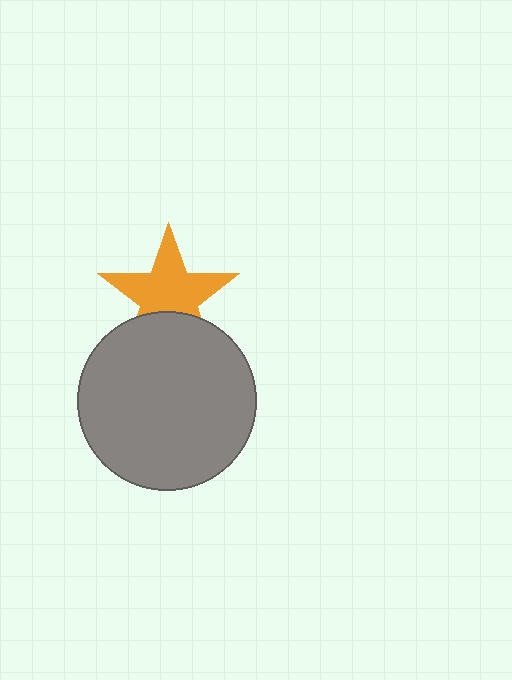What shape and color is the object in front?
The object in front is a gray circle.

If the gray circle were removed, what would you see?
You would see the complete orange star.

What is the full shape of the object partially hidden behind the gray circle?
The partially hidden object is an orange star.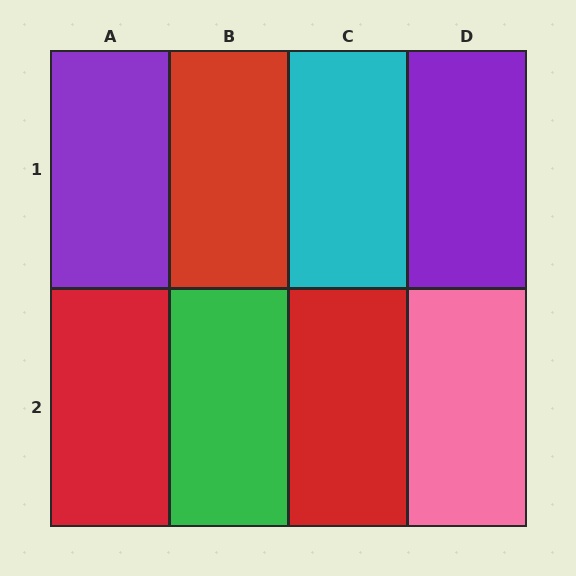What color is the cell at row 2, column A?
Red.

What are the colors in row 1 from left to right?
Purple, red, cyan, purple.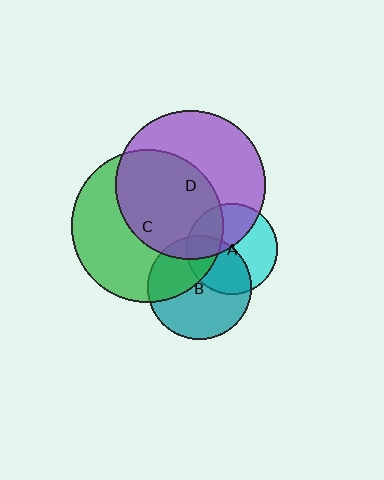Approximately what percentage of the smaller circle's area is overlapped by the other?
Approximately 15%.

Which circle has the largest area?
Circle C (green).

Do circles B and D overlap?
Yes.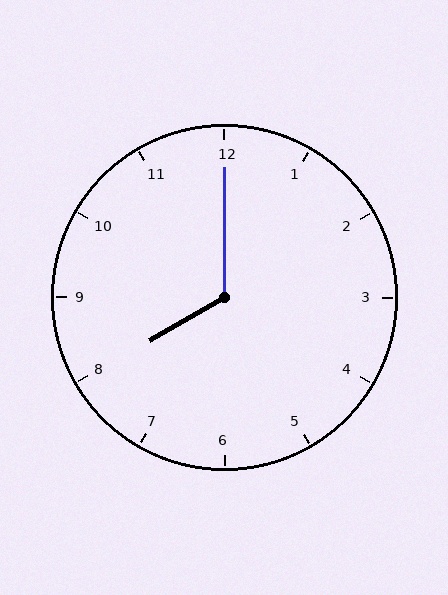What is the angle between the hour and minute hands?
Approximately 120 degrees.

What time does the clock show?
8:00.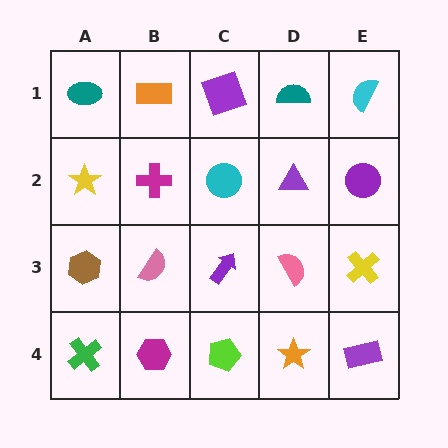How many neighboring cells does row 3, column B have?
4.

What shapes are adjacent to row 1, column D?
A purple triangle (row 2, column D), a purple square (row 1, column C), a cyan semicircle (row 1, column E).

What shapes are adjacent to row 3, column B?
A magenta cross (row 2, column B), a magenta hexagon (row 4, column B), a brown hexagon (row 3, column A), a purple arrow (row 3, column C).